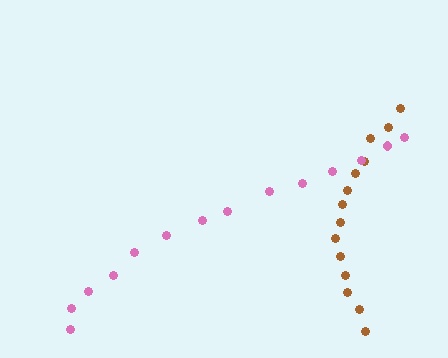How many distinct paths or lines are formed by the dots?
There are 2 distinct paths.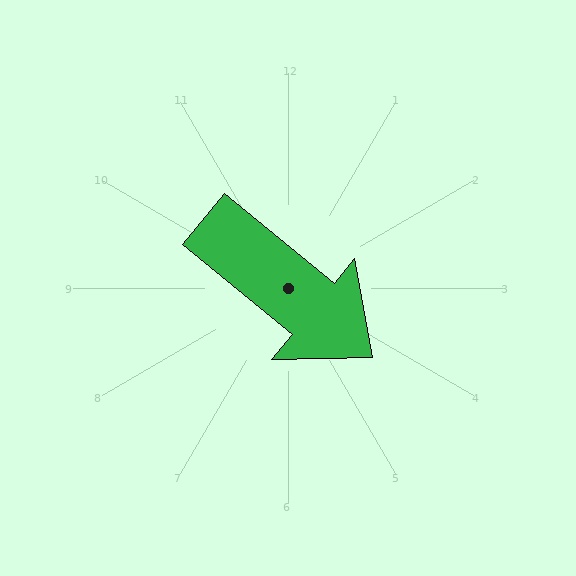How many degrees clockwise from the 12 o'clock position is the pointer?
Approximately 129 degrees.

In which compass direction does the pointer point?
Southeast.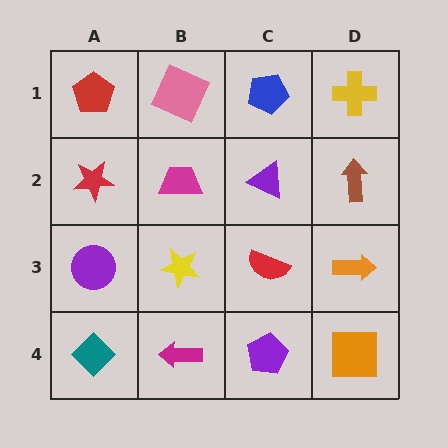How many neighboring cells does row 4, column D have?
2.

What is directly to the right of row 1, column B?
A blue pentagon.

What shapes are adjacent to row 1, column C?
A purple triangle (row 2, column C), a pink square (row 1, column B), a yellow cross (row 1, column D).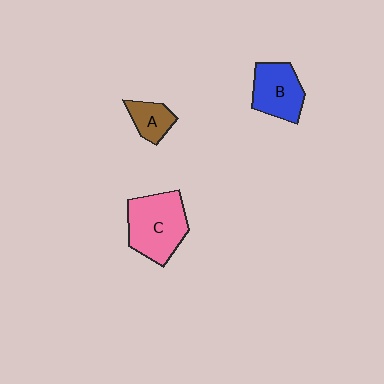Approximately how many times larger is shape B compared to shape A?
Approximately 1.7 times.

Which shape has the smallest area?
Shape A (brown).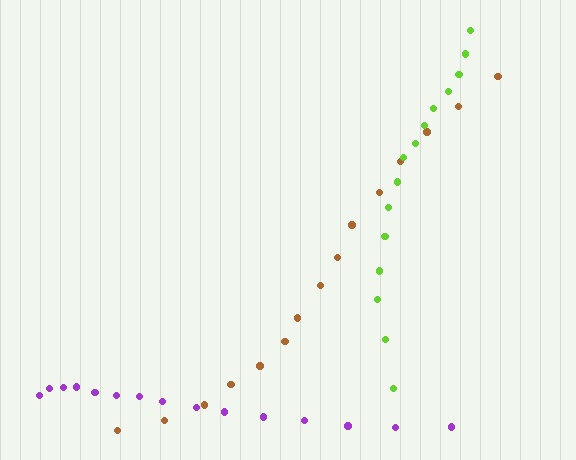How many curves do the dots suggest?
There are 3 distinct paths.